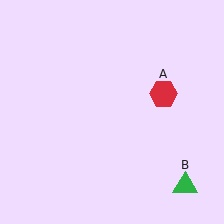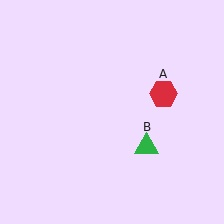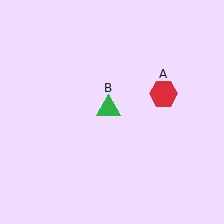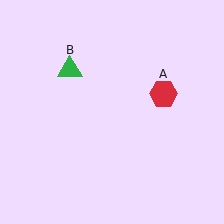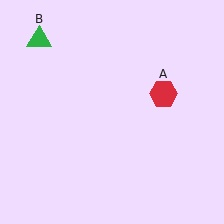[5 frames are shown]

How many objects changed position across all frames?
1 object changed position: green triangle (object B).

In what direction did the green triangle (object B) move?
The green triangle (object B) moved up and to the left.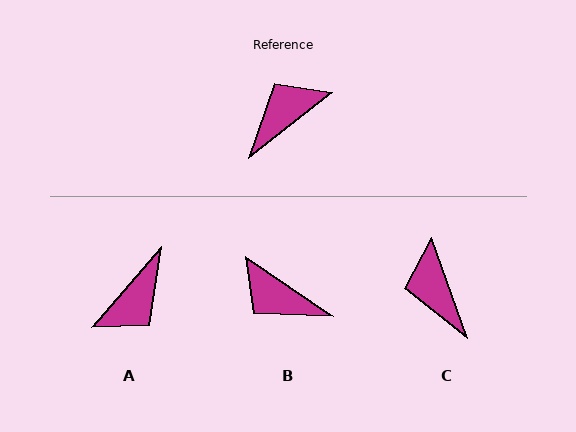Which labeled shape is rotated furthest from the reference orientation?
A, about 169 degrees away.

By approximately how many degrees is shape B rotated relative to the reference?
Approximately 107 degrees counter-clockwise.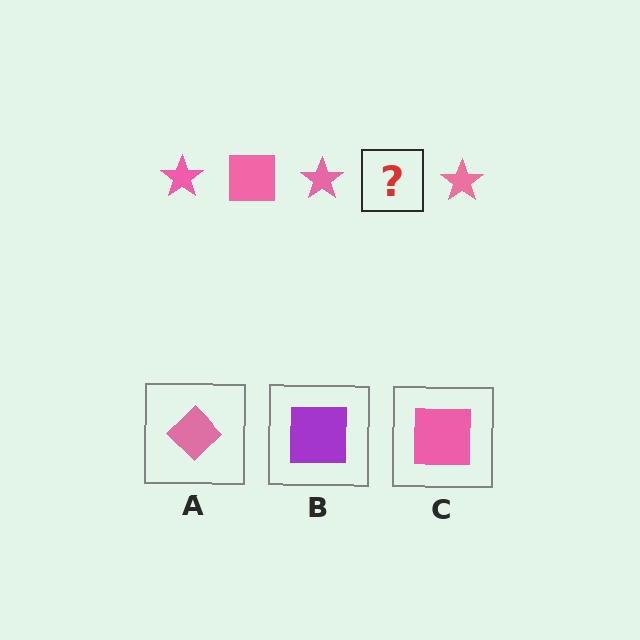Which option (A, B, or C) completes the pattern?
C.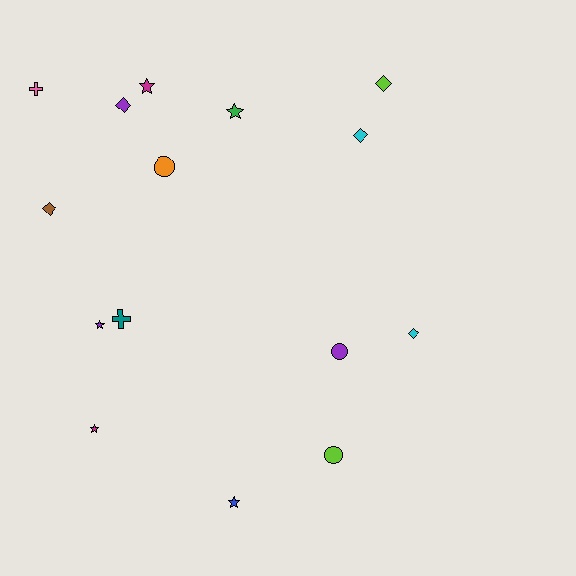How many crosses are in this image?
There are 2 crosses.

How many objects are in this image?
There are 15 objects.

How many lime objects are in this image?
There are 2 lime objects.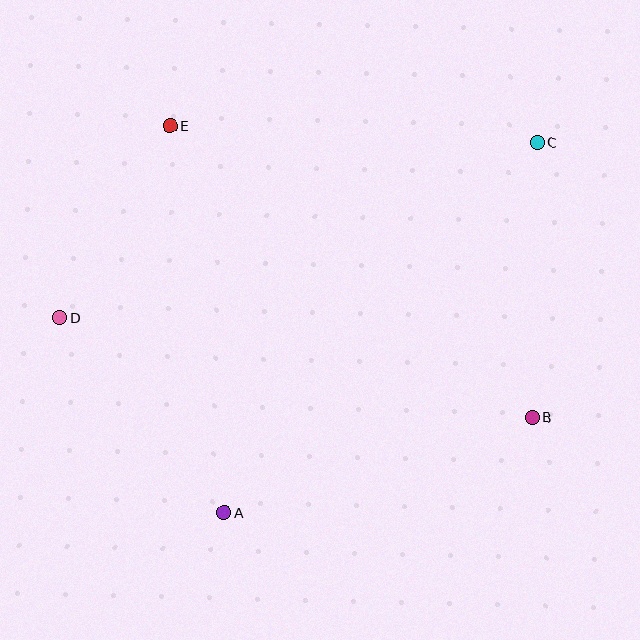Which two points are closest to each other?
Points D and E are closest to each other.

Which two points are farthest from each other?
Points C and D are farthest from each other.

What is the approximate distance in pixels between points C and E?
The distance between C and E is approximately 368 pixels.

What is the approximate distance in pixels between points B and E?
The distance between B and E is approximately 465 pixels.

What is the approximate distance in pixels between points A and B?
The distance between A and B is approximately 322 pixels.